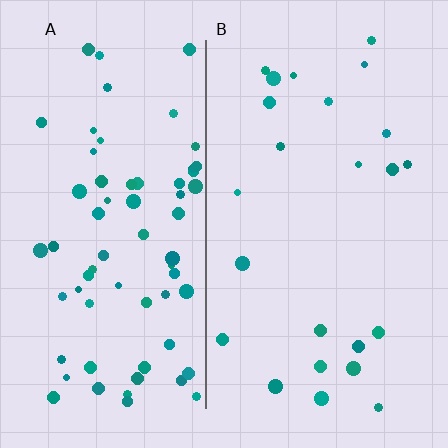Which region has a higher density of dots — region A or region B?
A (the left).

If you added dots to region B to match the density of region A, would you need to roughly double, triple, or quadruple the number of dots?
Approximately triple.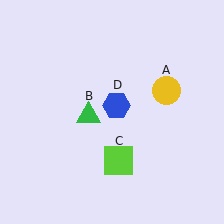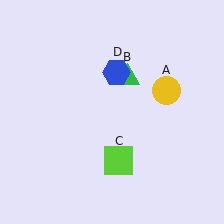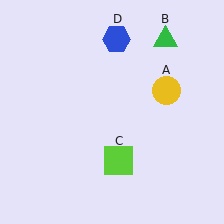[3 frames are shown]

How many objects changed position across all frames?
2 objects changed position: green triangle (object B), blue hexagon (object D).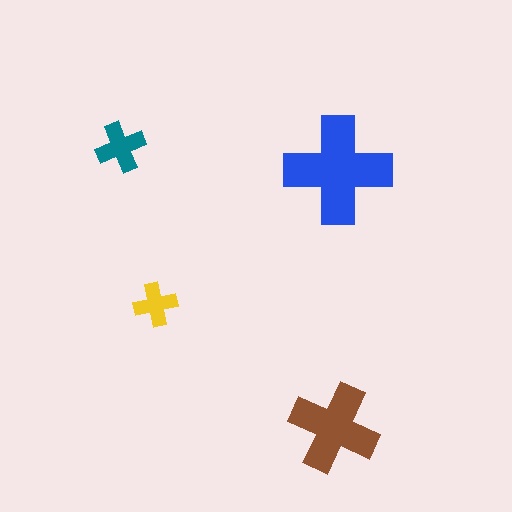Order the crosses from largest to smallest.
the blue one, the brown one, the teal one, the yellow one.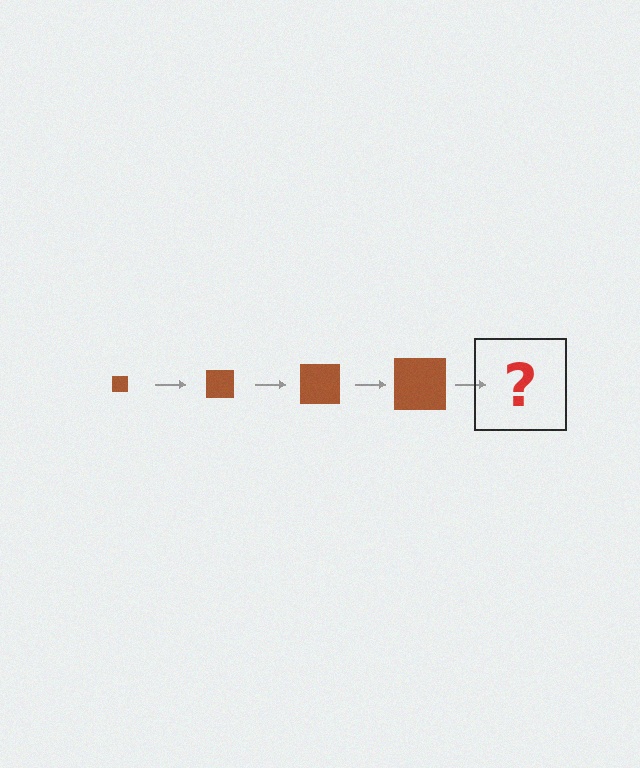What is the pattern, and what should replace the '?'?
The pattern is that the square gets progressively larger each step. The '?' should be a brown square, larger than the previous one.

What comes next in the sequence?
The next element should be a brown square, larger than the previous one.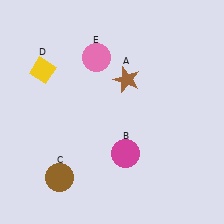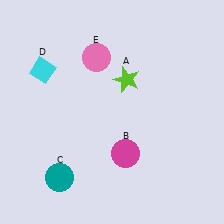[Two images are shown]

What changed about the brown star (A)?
In Image 1, A is brown. In Image 2, it changed to lime.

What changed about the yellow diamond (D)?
In Image 1, D is yellow. In Image 2, it changed to cyan.